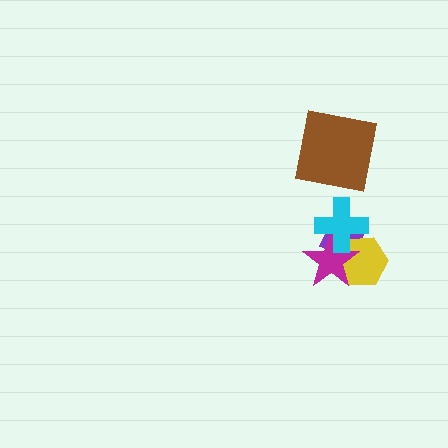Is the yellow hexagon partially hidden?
Yes, it is partially covered by another shape.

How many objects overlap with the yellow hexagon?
3 objects overlap with the yellow hexagon.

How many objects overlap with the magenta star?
3 objects overlap with the magenta star.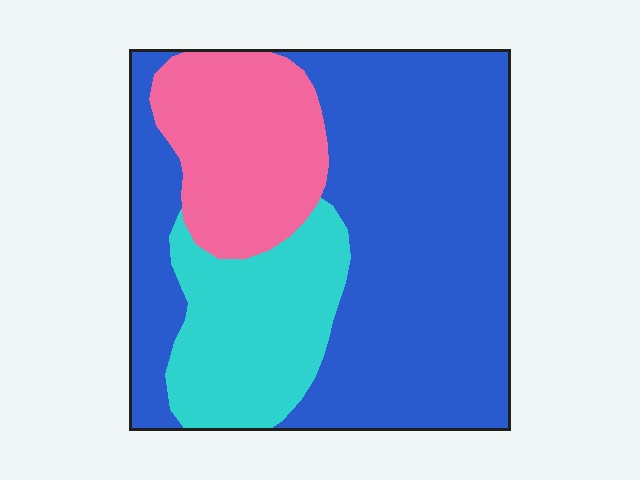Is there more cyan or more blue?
Blue.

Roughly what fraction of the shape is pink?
Pink takes up less than a quarter of the shape.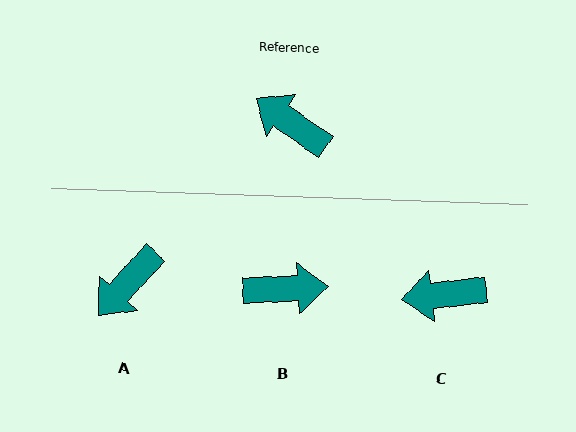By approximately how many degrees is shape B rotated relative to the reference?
Approximately 142 degrees clockwise.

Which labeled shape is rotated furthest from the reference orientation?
B, about 142 degrees away.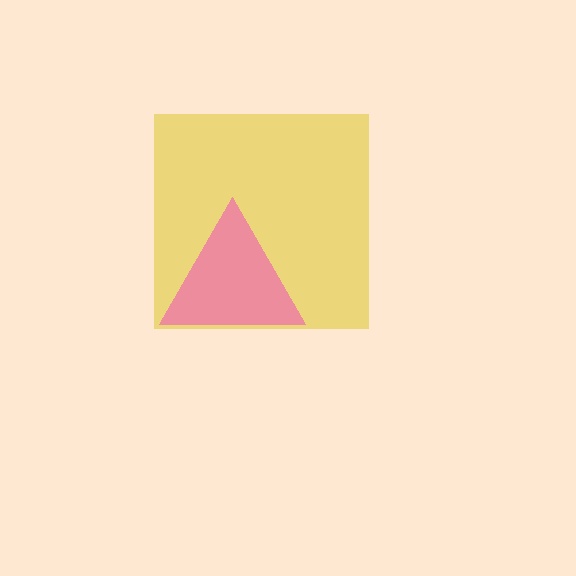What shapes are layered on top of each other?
The layered shapes are: a yellow square, a pink triangle.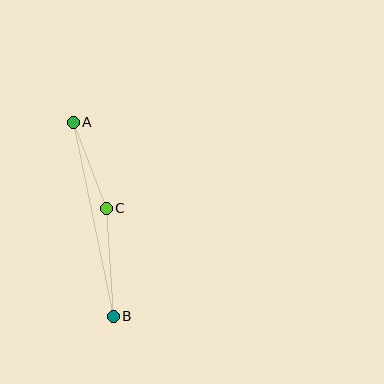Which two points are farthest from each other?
Points A and B are farthest from each other.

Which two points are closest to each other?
Points A and C are closest to each other.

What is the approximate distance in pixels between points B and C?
The distance between B and C is approximately 108 pixels.